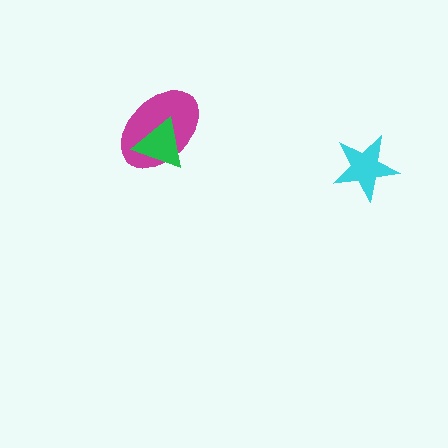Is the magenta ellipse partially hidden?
Yes, it is partially covered by another shape.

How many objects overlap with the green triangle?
1 object overlaps with the green triangle.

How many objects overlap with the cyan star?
0 objects overlap with the cyan star.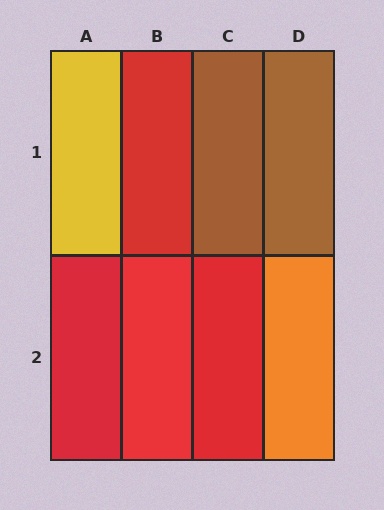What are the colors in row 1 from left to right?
Yellow, red, brown, brown.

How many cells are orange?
1 cell is orange.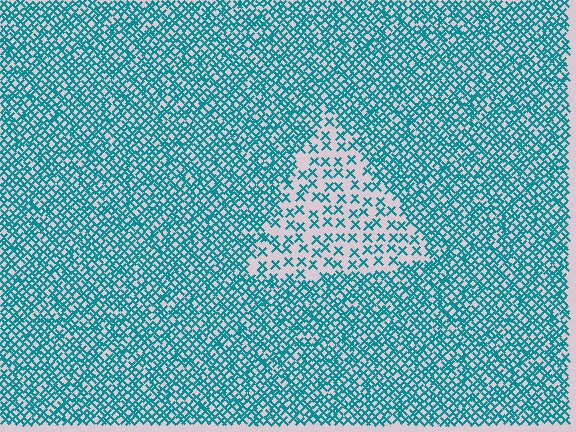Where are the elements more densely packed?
The elements are more densely packed outside the triangle boundary.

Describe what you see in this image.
The image contains small teal elements arranged at two different densities. A triangle-shaped region is visible where the elements are less densely packed than the surrounding area.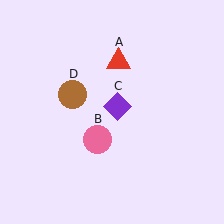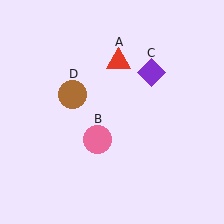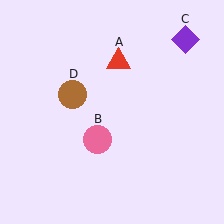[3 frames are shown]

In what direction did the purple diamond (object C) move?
The purple diamond (object C) moved up and to the right.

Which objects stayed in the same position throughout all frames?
Red triangle (object A) and pink circle (object B) and brown circle (object D) remained stationary.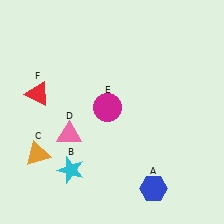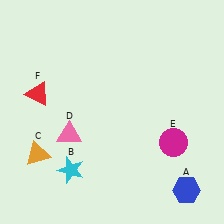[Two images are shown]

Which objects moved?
The objects that moved are: the blue hexagon (A), the magenta circle (E).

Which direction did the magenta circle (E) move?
The magenta circle (E) moved right.